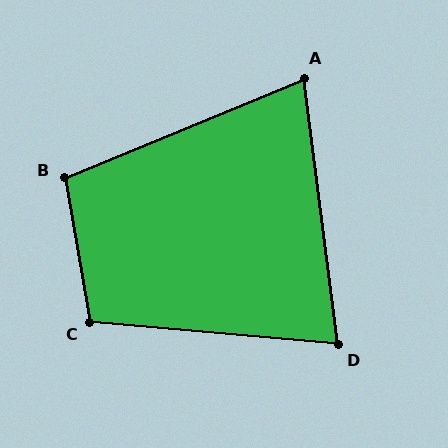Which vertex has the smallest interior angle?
A, at approximately 75 degrees.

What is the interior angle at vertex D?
Approximately 78 degrees (acute).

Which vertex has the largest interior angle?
C, at approximately 105 degrees.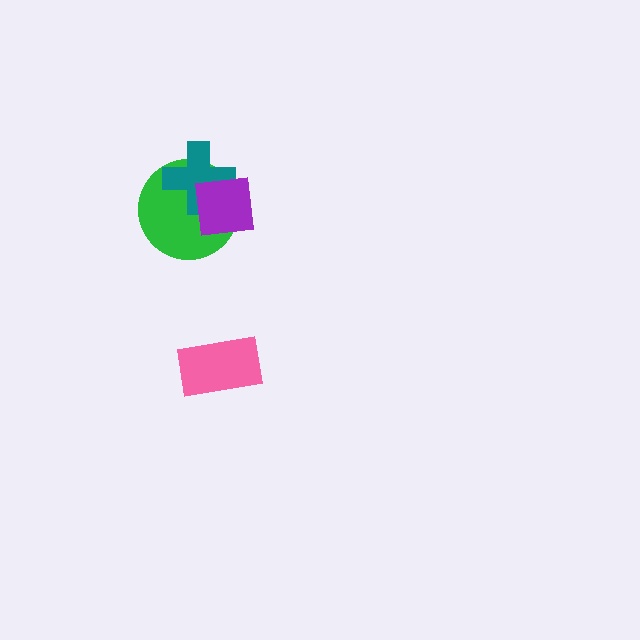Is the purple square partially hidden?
No, no other shape covers it.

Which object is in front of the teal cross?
The purple square is in front of the teal cross.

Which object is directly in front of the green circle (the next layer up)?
The teal cross is directly in front of the green circle.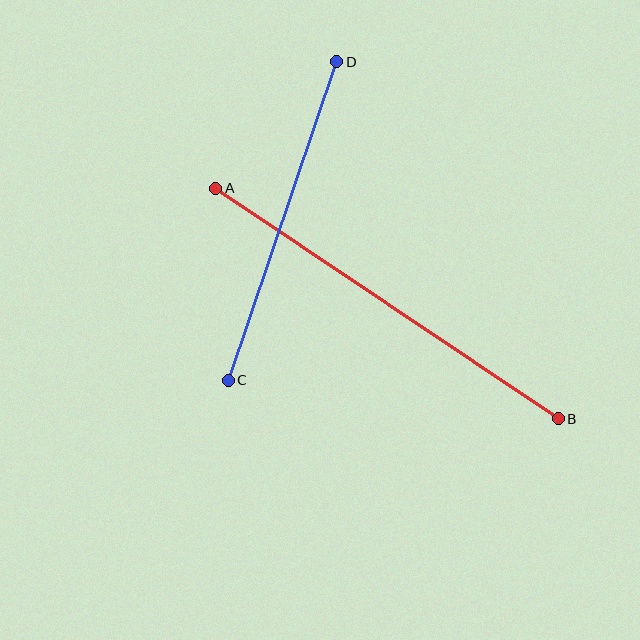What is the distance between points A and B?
The distance is approximately 413 pixels.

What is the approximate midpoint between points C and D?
The midpoint is at approximately (283, 221) pixels.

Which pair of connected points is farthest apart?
Points A and B are farthest apart.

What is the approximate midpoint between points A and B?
The midpoint is at approximately (387, 303) pixels.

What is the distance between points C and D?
The distance is approximately 337 pixels.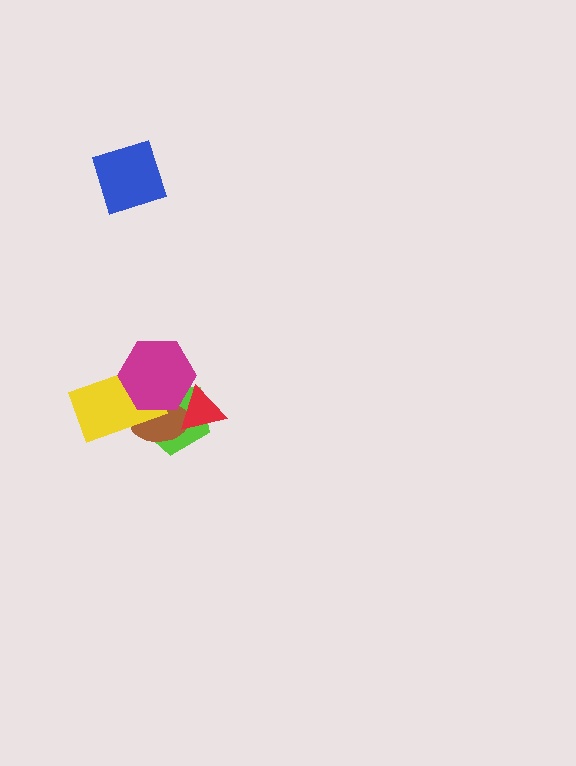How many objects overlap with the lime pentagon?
4 objects overlap with the lime pentagon.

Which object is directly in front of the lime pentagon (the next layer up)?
The brown ellipse is directly in front of the lime pentagon.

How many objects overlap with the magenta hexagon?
4 objects overlap with the magenta hexagon.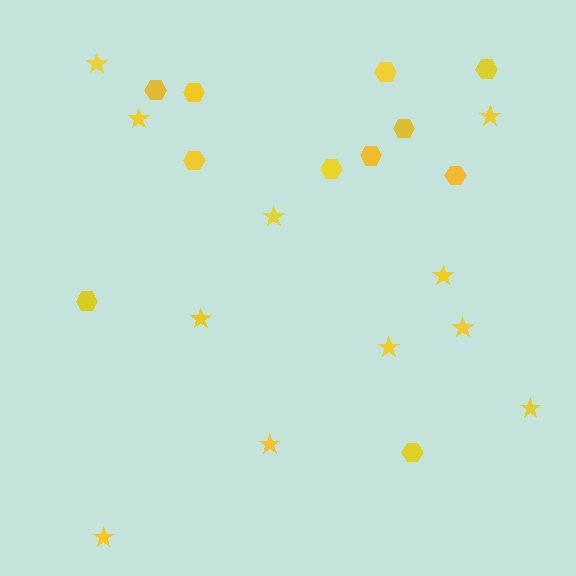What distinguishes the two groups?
There are 2 groups: one group of hexagons (11) and one group of stars (11).